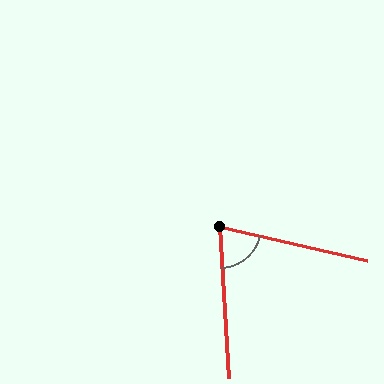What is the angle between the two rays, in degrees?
Approximately 74 degrees.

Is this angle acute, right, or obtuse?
It is acute.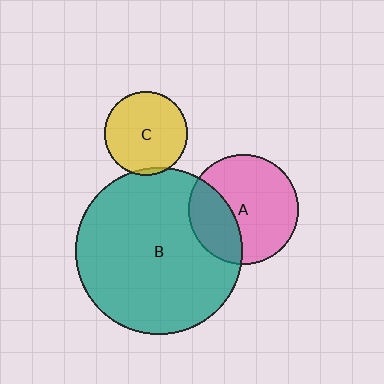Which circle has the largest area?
Circle B (teal).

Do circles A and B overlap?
Yes.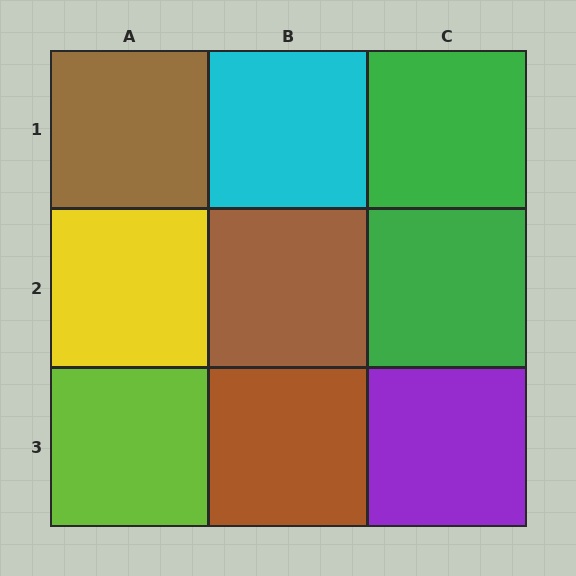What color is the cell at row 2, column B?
Brown.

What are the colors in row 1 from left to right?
Brown, cyan, green.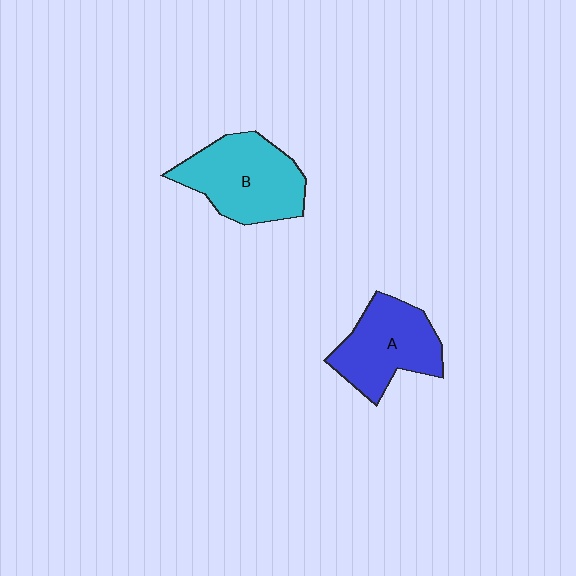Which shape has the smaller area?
Shape A (blue).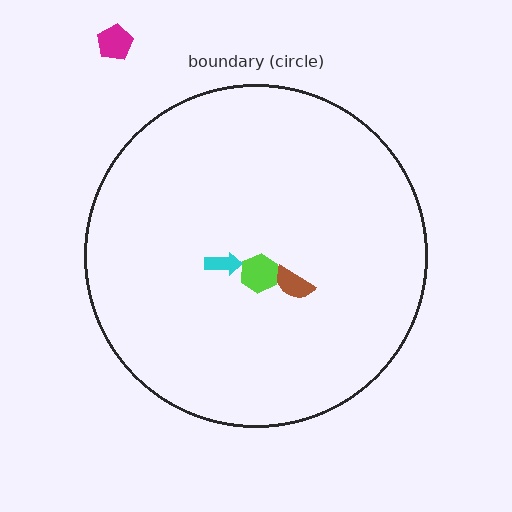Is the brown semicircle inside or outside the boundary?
Inside.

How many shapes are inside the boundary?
3 inside, 1 outside.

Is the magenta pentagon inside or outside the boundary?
Outside.